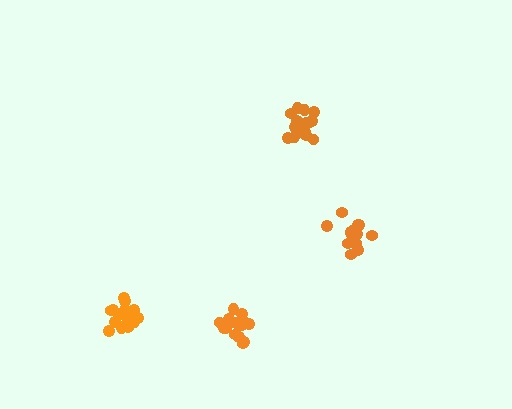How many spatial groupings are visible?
There are 4 spatial groupings.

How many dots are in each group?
Group 1: 17 dots, Group 2: 13 dots, Group 3: 16 dots, Group 4: 15 dots (61 total).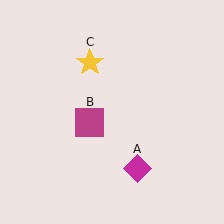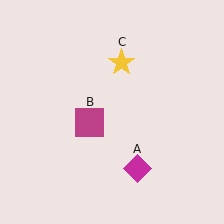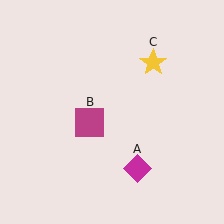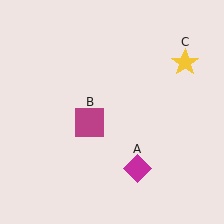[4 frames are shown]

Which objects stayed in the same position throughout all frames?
Magenta diamond (object A) and magenta square (object B) remained stationary.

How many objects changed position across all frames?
1 object changed position: yellow star (object C).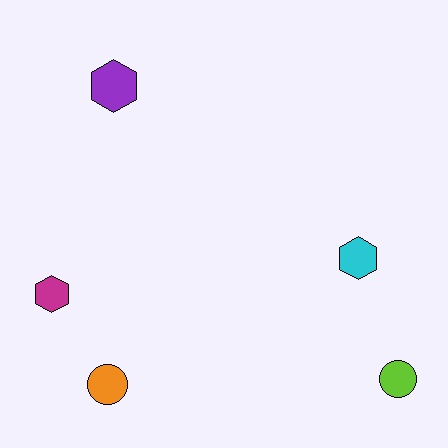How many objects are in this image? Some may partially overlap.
There are 5 objects.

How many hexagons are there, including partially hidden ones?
There are 3 hexagons.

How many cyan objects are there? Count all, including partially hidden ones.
There is 1 cyan object.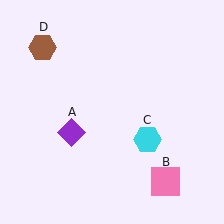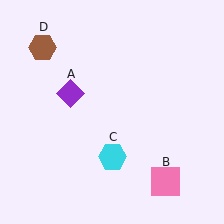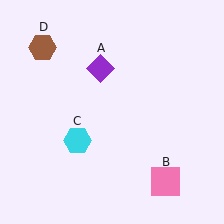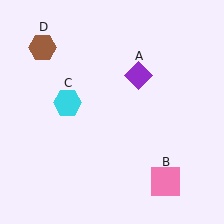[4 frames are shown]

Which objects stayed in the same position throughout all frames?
Pink square (object B) and brown hexagon (object D) remained stationary.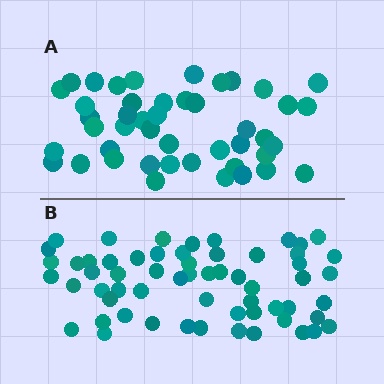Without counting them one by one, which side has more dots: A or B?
Region B (the bottom region) has more dots.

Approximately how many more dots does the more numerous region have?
Region B has approximately 15 more dots than region A.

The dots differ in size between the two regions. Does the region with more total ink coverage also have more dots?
No. Region A has more total ink coverage because its dots are larger, but region B actually contains more individual dots. Total area can be misleading — the number of items is what matters here.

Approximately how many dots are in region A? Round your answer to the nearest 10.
About 40 dots. (The exact count is 45, which rounds to 40.)